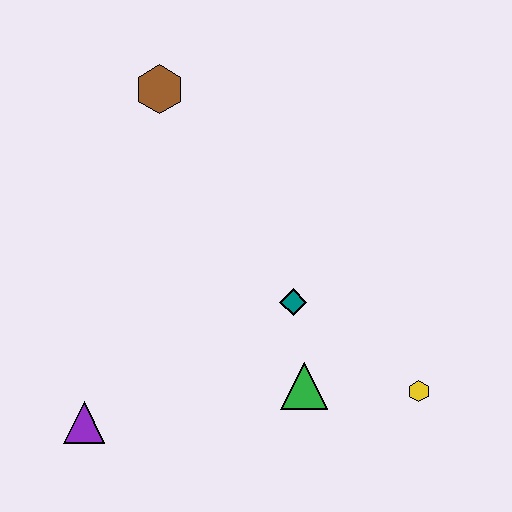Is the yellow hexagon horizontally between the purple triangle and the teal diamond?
No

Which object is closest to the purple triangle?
The green triangle is closest to the purple triangle.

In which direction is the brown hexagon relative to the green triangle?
The brown hexagon is above the green triangle.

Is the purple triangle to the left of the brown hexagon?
Yes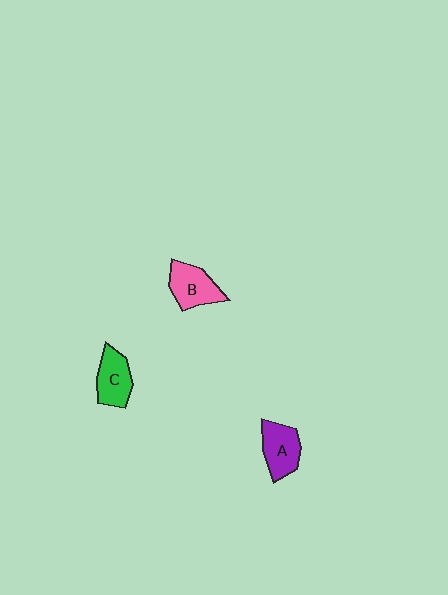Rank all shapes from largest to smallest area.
From largest to smallest: A (purple), B (pink), C (green).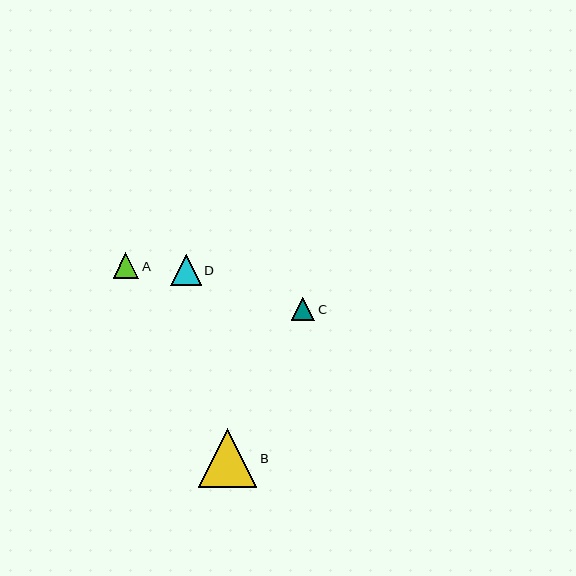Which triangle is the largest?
Triangle B is the largest with a size of approximately 59 pixels.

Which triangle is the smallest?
Triangle C is the smallest with a size of approximately 24 pixels.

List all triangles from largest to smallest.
From largest to smallest: B, D, A, C.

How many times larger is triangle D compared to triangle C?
Triangle D is approximately 1.3 times the size of triangle C.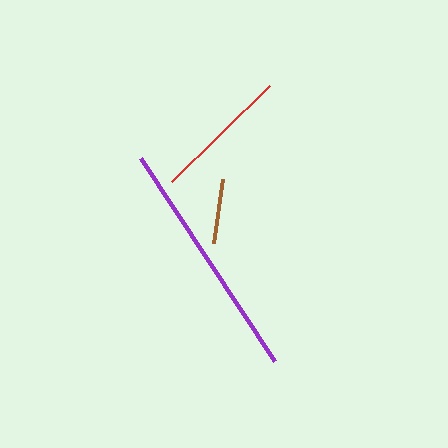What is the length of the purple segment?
The purple segment is approximately 244 pixels long.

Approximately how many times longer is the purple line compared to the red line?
The purple line is approximately 1.8 times the length of the red line.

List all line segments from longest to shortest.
From longest to shortest: purple, red, brown.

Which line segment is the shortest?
The brown line is the shortest at approximately 64 pixels.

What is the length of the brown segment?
The brown segment is approximately 64 pixels long.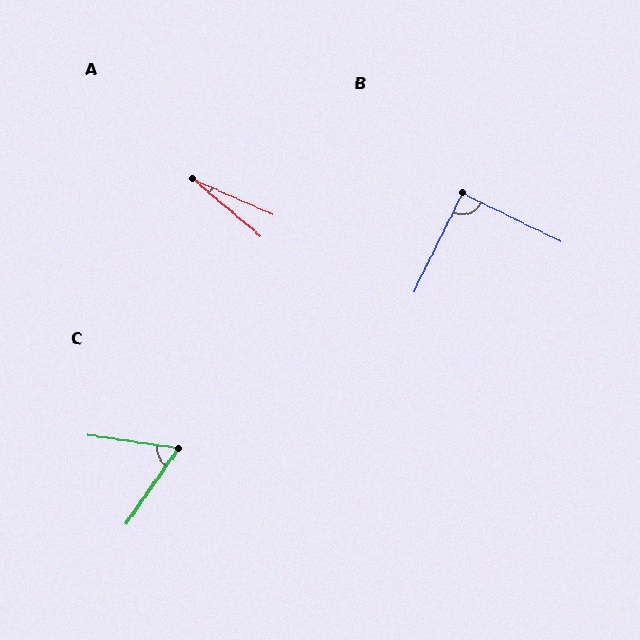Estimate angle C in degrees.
Approximately 64 degrees.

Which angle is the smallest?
A, at approximately 16 degrees.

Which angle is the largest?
B, at approximately 90 degrees.